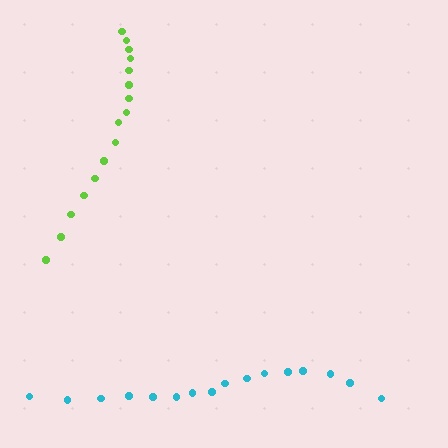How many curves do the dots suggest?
There are 2 distinct paths.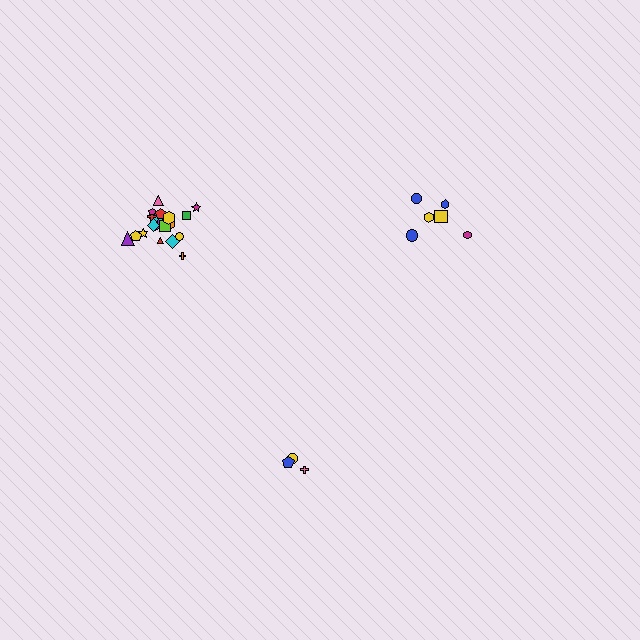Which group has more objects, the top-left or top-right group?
The top-left group.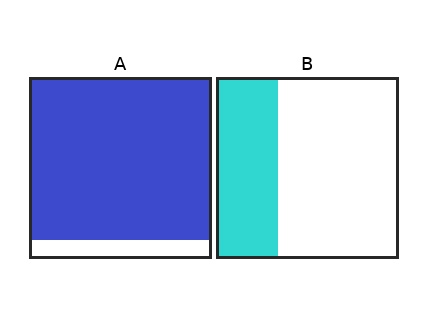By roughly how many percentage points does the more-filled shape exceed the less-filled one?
By roughly 55 percentage points (A over B).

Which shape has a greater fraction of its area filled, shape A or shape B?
Shape A.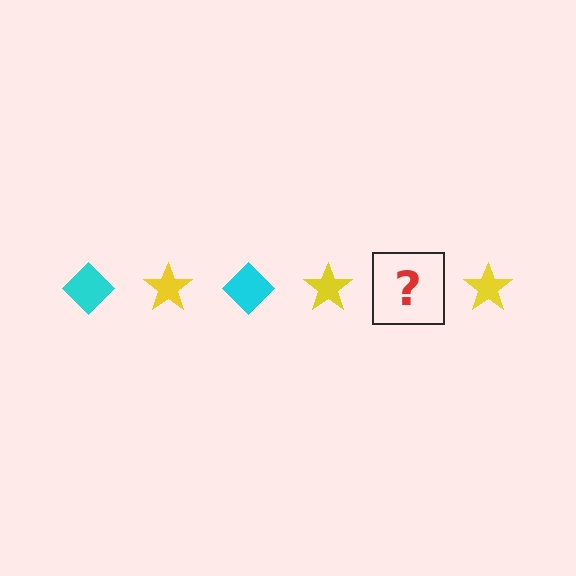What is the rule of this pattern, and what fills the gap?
The rule is that the pattern alternates between cyan diamond and yellow star. The gap should be filled with a cyan diamond.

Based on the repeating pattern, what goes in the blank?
The blank should be a cyan diamond.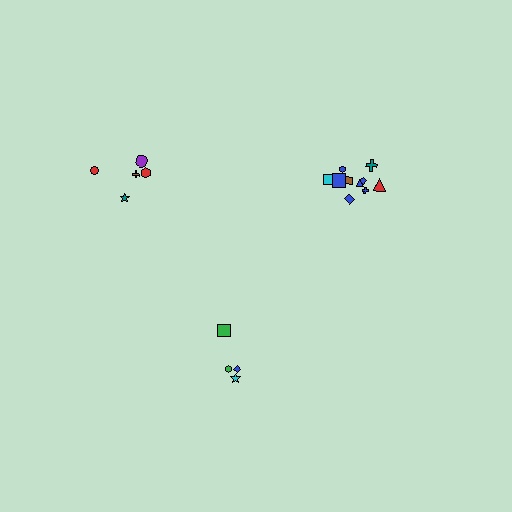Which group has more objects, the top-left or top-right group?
The top-right group.